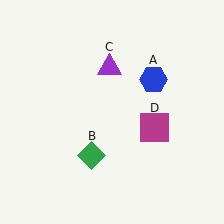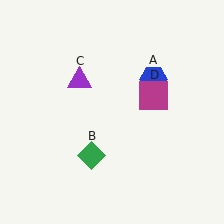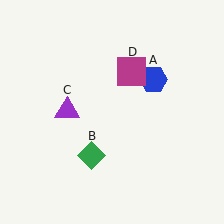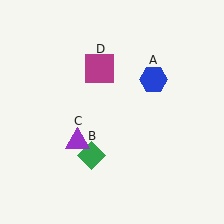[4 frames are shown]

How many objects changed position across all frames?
2 objects changed position: purple triangle (object C), magenta square (object D).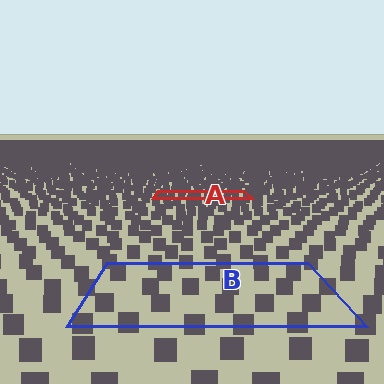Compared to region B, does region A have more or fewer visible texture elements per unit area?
Region A has more texture elements per unit area — they are packed more densely because it is farther away.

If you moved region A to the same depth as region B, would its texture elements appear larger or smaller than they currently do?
They would appear larger. At a closer depth, the same texture elements are projected at a bigger on-screen size.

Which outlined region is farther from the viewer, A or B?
Region A is farther from the viewer — the texture elements inside it appear smaller and more densely packed.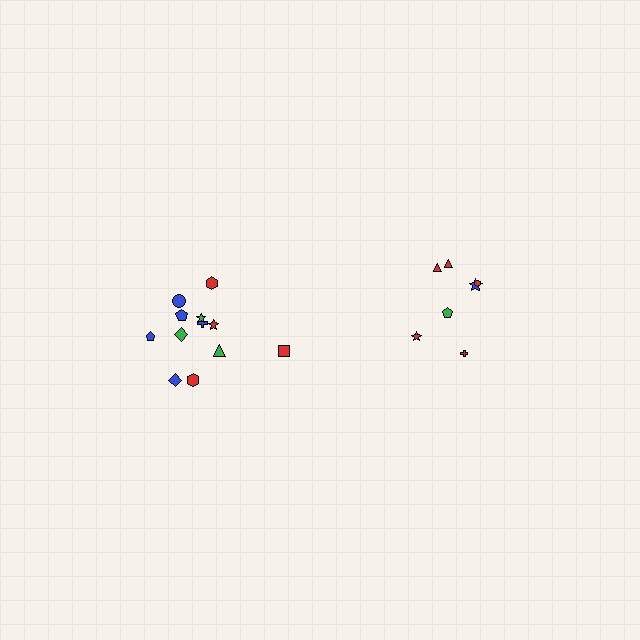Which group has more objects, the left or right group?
The left group.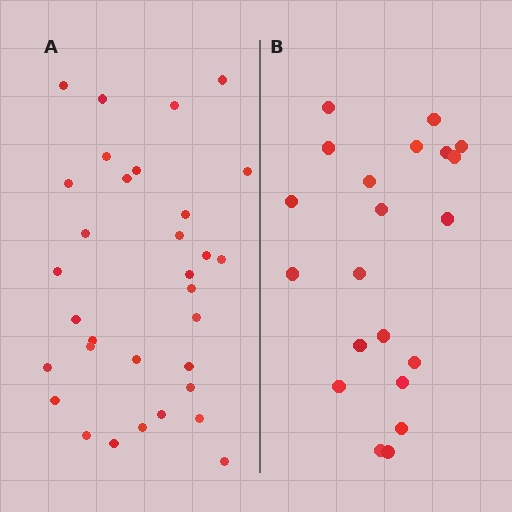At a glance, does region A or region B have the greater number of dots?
Region A (the left region) has more dots.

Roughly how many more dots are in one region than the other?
Region A has roughly 12 or so more dots than region B.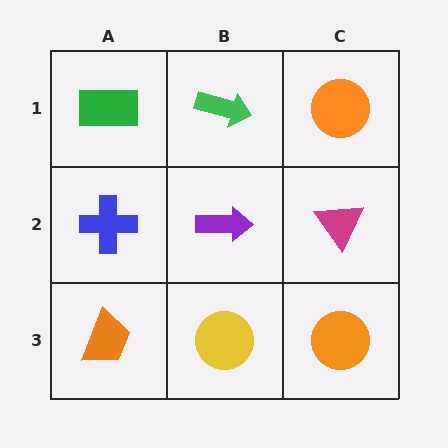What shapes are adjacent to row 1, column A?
A blue cross (row 2, column A), a green arrow (row 1, column B).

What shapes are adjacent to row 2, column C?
An orange circle (row 1, column C), an orange circle (row 3, column C), a purple arrow (row 2, column B).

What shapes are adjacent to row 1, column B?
A purple arrow (row 2, column B), a green rectangle (row 1, column A), an orange circle (row 1, column C).